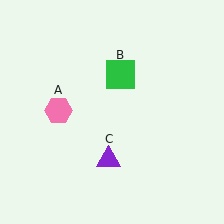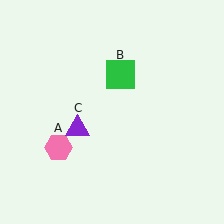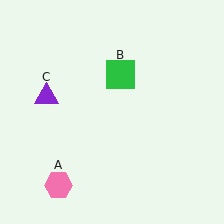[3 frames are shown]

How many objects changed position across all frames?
2 objects changed position: pink hexagon (object A), purple triangle (object C).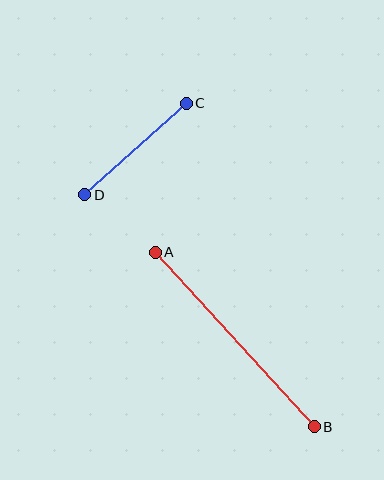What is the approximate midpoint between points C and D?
The midpoint is at approximately (135, 149) pixels.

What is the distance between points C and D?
The distance is approximately 136 pixels.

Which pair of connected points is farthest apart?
Points A and B are farthest apart.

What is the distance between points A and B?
The distance is approximately 236 pixels.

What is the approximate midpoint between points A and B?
The midpoint is at approximately (235, 339) pixels.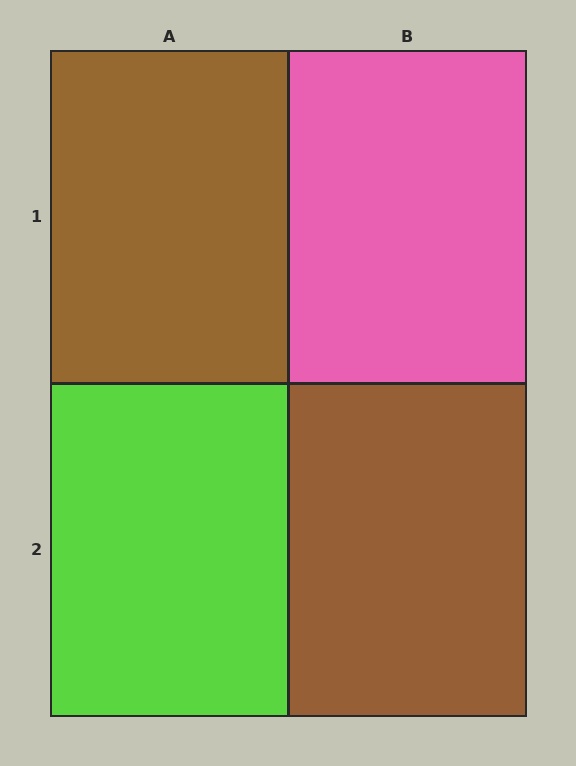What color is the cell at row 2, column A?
Lime.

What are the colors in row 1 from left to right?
Brown, pink.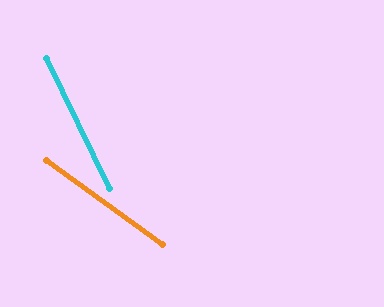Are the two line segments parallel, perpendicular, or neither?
Neither parallel nor perpendicular — they differ by about 28°.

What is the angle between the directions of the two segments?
Approximately 28 degrees.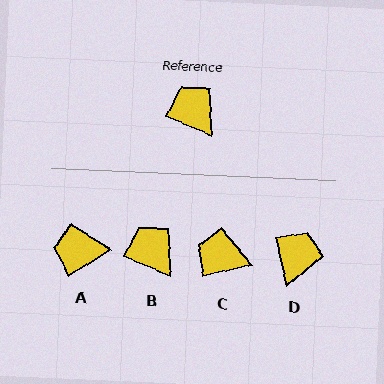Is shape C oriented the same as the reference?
No, it is off by about 37 degrees.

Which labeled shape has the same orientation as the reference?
B.